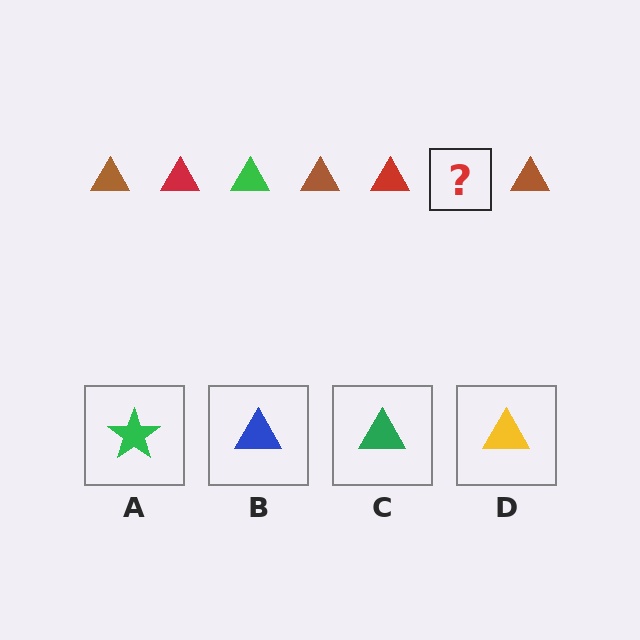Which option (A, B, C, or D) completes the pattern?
C.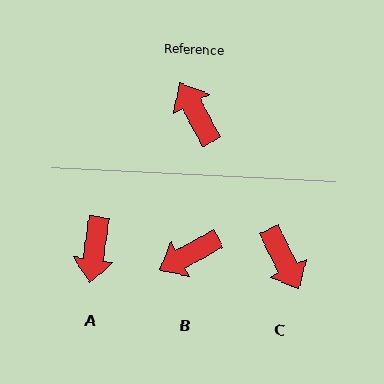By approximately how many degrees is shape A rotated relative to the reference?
Approximately 144 degrees counter-clockwise.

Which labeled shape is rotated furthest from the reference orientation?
C, about 178 degrees away.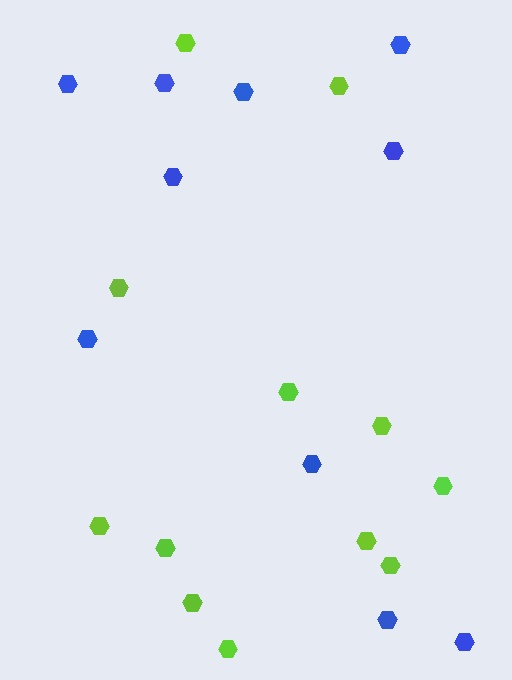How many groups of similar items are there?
There are 2 groups: one group of blue hexagons (10) and one group of lime hexagons (12).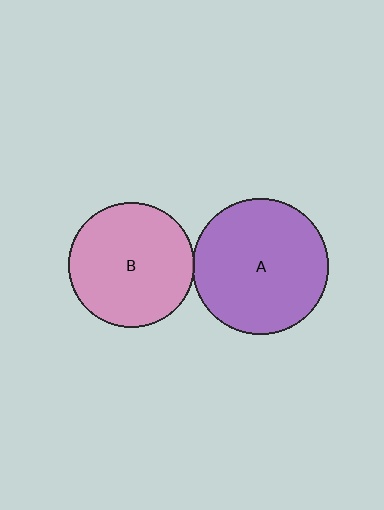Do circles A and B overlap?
Yes.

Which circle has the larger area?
Circle A (purple).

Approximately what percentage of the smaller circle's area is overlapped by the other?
Approximately 5%.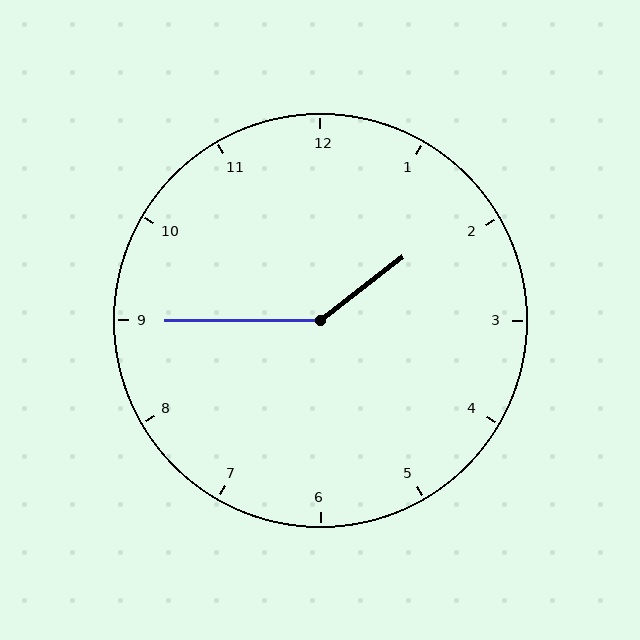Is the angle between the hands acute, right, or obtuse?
It is obtuse.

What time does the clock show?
1:45.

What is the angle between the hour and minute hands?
Approximately 142 degrees.